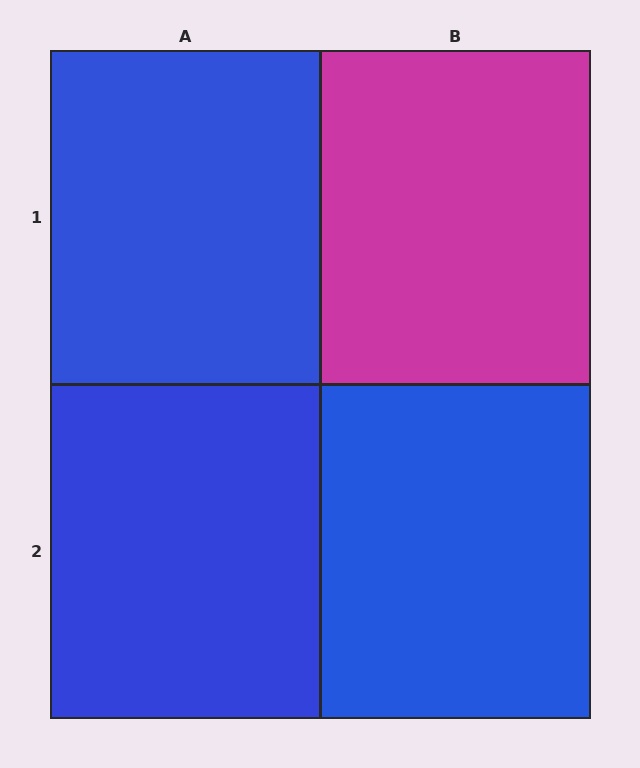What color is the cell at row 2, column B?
Blue.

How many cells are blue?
3 cells are blue.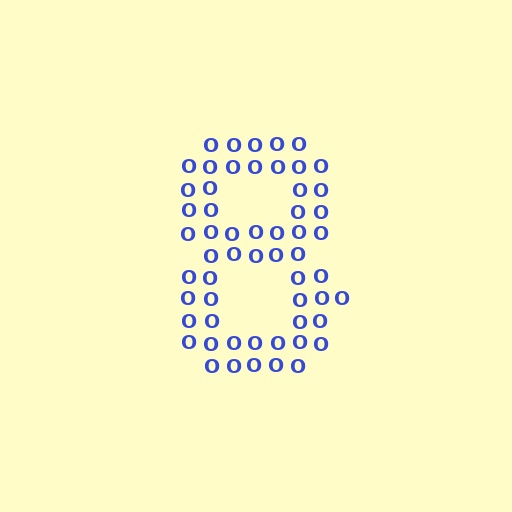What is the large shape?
The large shape is the digit 8.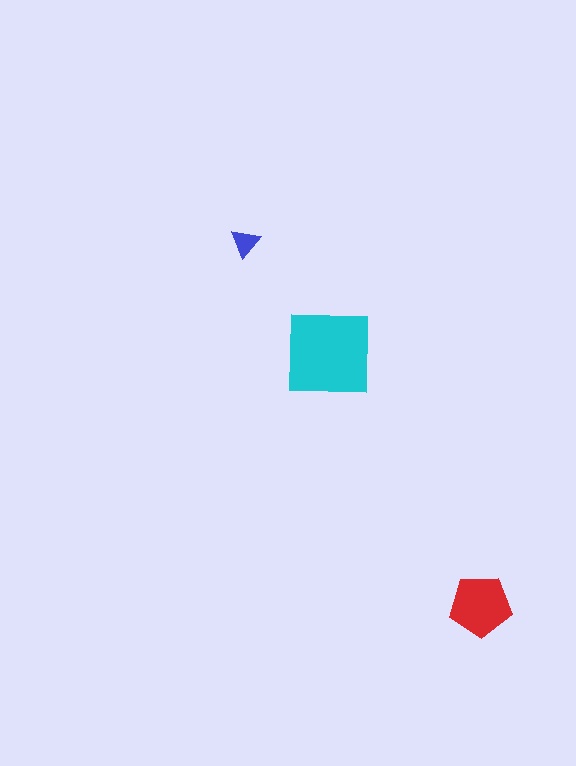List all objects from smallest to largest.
The blue triangle, the red pentagon, the cyan square.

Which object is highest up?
The blue triangle is topmost.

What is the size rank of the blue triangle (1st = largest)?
3rd.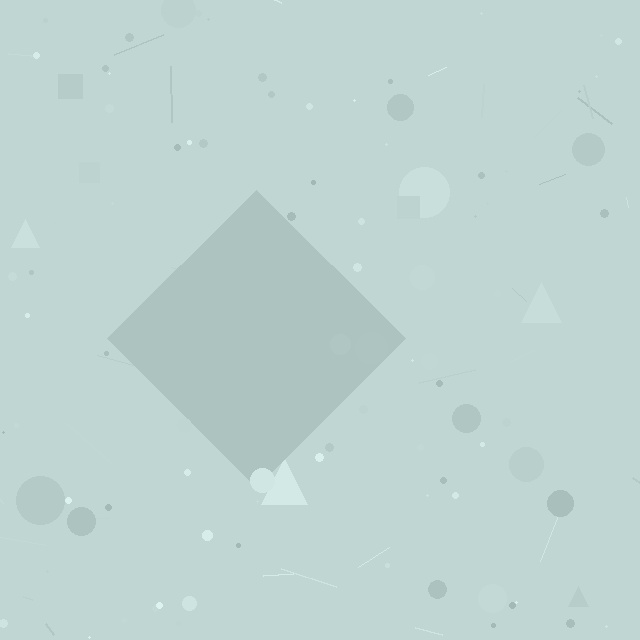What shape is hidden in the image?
A diamond is hidden in the image.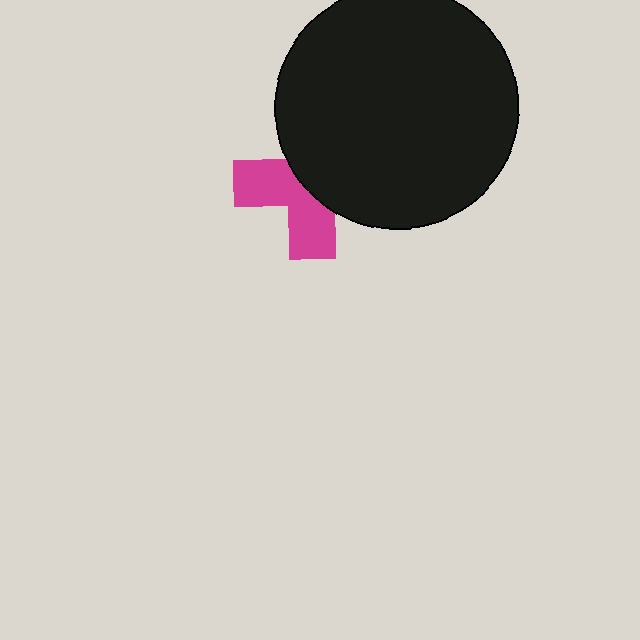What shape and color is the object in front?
The object in front is a black circle.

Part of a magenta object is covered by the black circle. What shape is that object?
It is a cross.